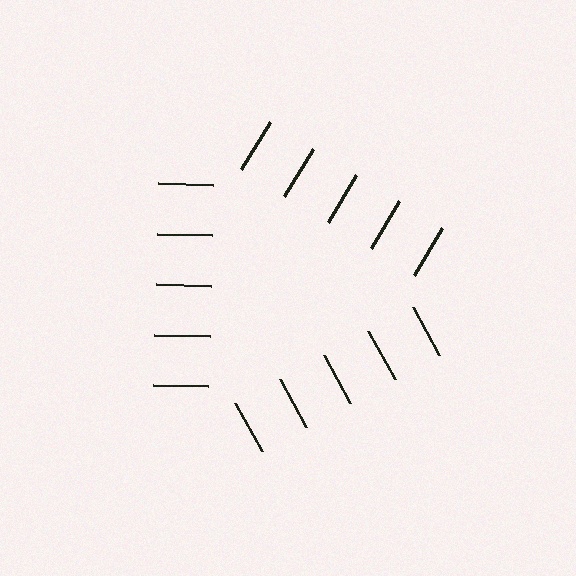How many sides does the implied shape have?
3 sides — the line-ends trace a triangle.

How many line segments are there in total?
15 — 5 along each of the 3 edges.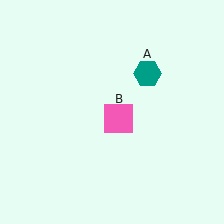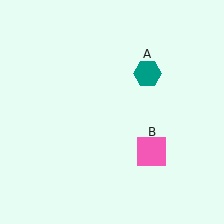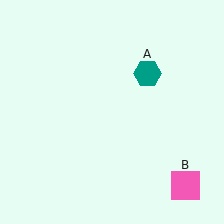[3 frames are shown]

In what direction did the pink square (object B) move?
The pink square (object B) moved down and to the right.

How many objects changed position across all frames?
1 object changed position: pink square (object B).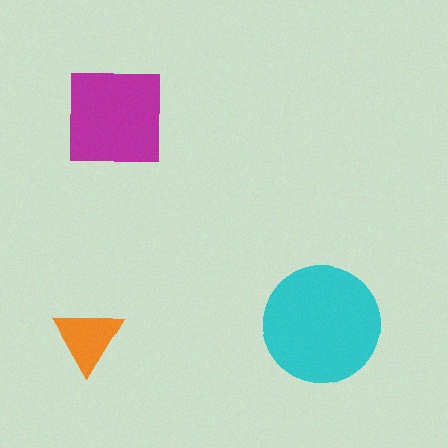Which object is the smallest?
The orange triangle.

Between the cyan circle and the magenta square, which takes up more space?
The cyan circle.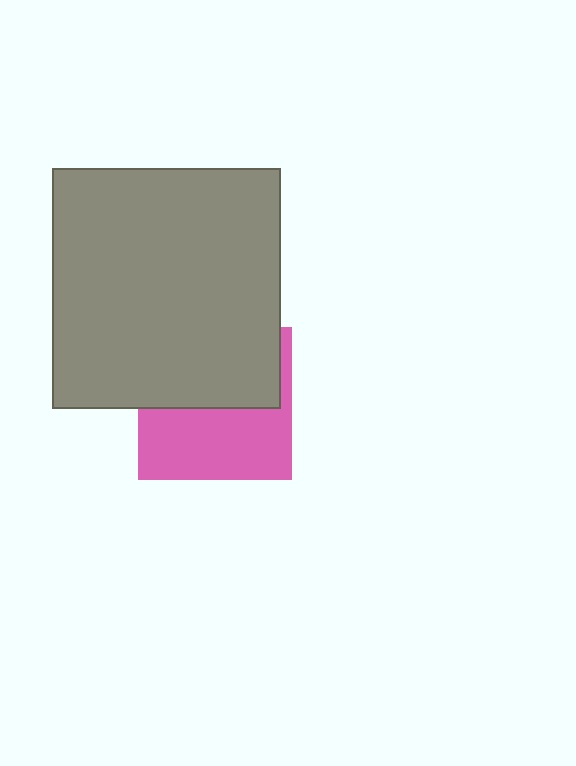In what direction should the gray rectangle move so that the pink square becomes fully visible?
The gray rectangle should move up. That is the shortest direction to clear the overlap and leave the pink square fully visible.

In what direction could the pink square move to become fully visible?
The pink square could move down. That would shift it out from behind the gray rectangle entirely.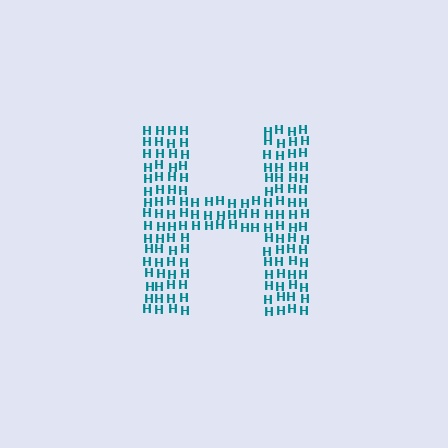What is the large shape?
The large shape is the letter H.